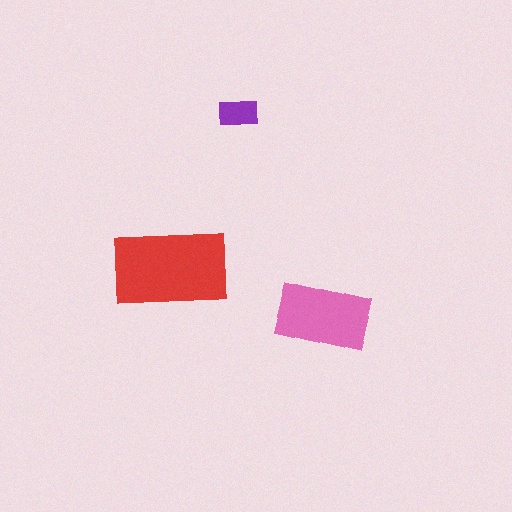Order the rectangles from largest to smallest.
the red one, the pink one, the purple one.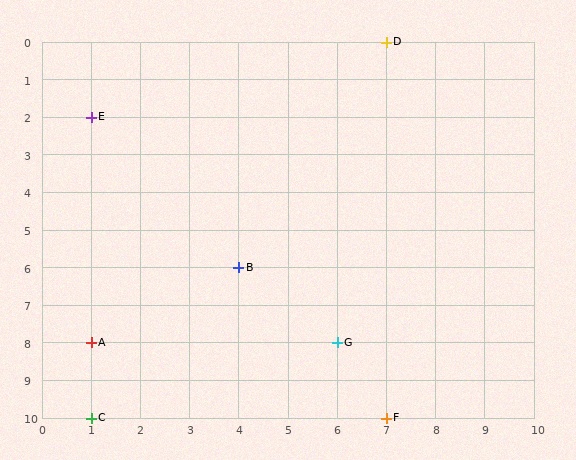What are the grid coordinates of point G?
Point G is at grid coordinates (6, 8).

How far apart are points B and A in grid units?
Points B and A are 3 columns and 2 rows apart (about 3.6 grid units diagonally).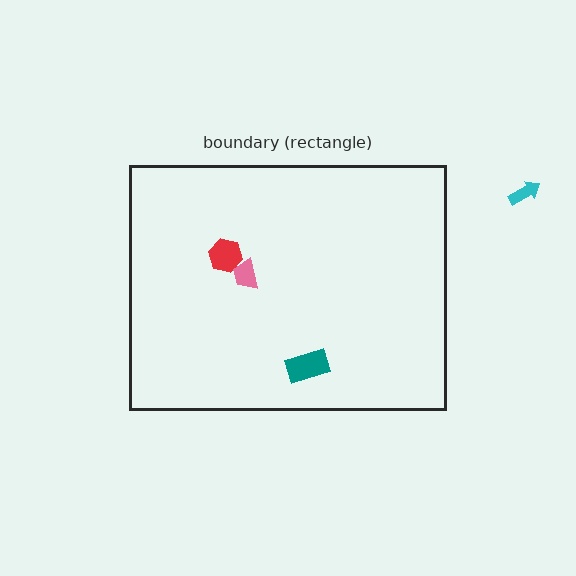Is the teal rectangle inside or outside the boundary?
Inside.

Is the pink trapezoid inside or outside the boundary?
Inside.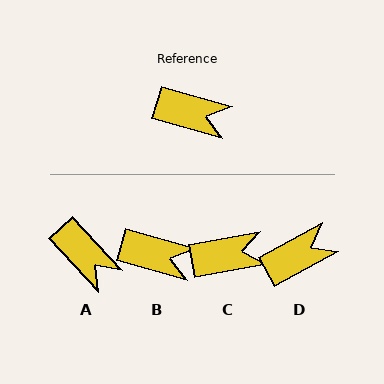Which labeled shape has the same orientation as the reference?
B.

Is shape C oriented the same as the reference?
No, it is off by about 27 degrees.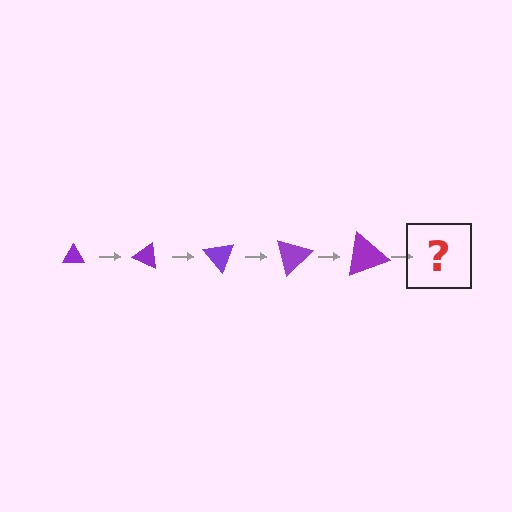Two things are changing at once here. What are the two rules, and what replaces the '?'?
The two rules are that the triangle grows larger each step and it rotates 25 degrees each step. The '?' should be a triangle, larger than the previous one and rotated 125 degrees from the start.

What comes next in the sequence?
The next element should be a triangle, larger than the previous one and rotated 125 degrees from the start.